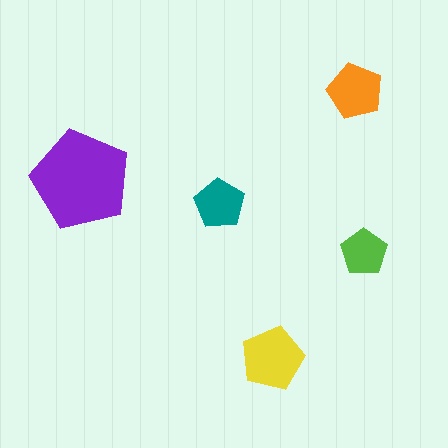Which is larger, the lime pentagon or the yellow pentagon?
The yellow one.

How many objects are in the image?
There are 5 objects in the image.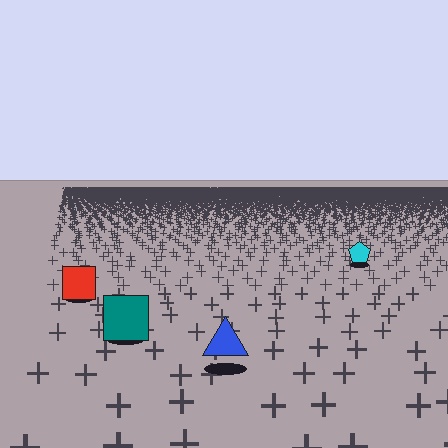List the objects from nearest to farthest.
From nearest to farthest: the blue triangle, the teal square, the red square, the cyan pentagon.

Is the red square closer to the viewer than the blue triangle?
No. The blue triangle is closer — you can tell from the texture gradient: the ground texture is coarser near it.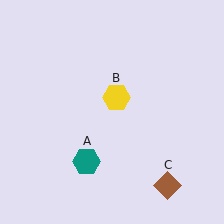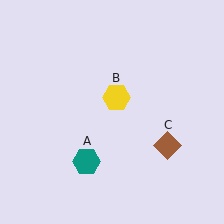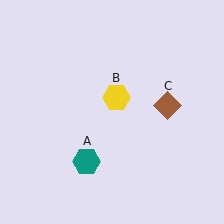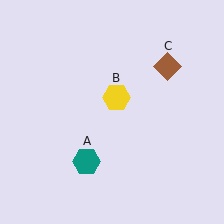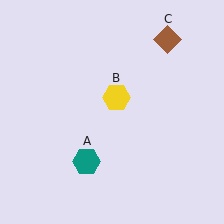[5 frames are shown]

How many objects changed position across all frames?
1 object changed position: brown diamond (object C).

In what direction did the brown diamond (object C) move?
The brown diamond (object C) moved up.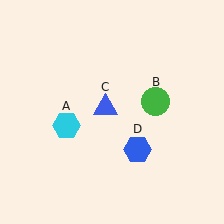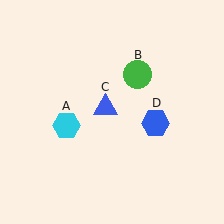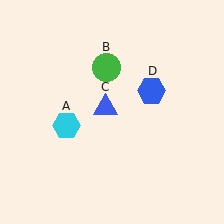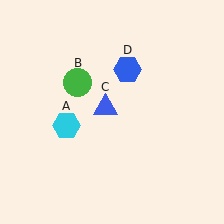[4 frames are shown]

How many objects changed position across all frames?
2 objects changed position: green circle (object B), blue hexagon (object D).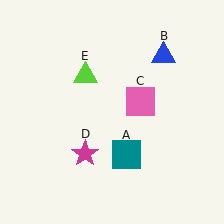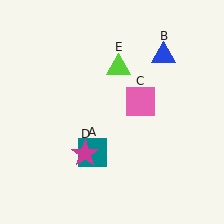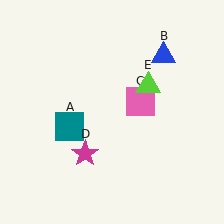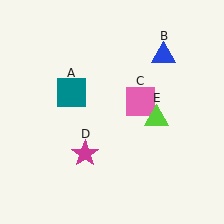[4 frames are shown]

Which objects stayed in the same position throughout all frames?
Blue triangle (object B) and pink square (object C) and magenta star (object D) remained stationary.